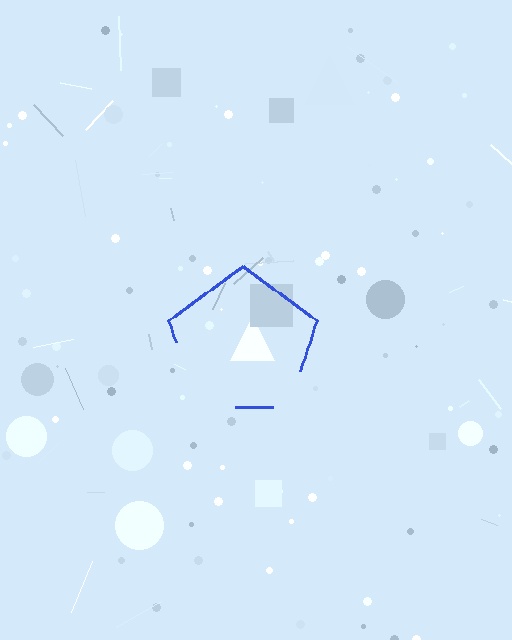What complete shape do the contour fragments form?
The contour fragments form a pentagon.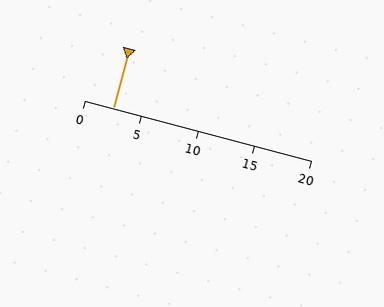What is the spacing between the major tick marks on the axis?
The major ticks are spaced 5 apart.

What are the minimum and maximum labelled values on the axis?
The axis runs from 0 to 20.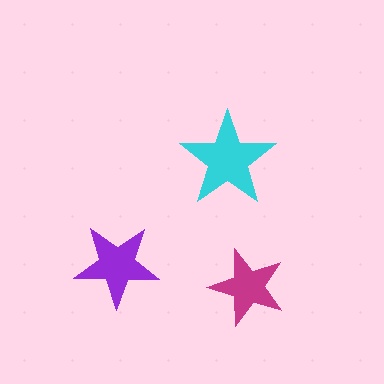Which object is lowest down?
The magenta star is bottommost.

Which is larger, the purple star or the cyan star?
The cyan one.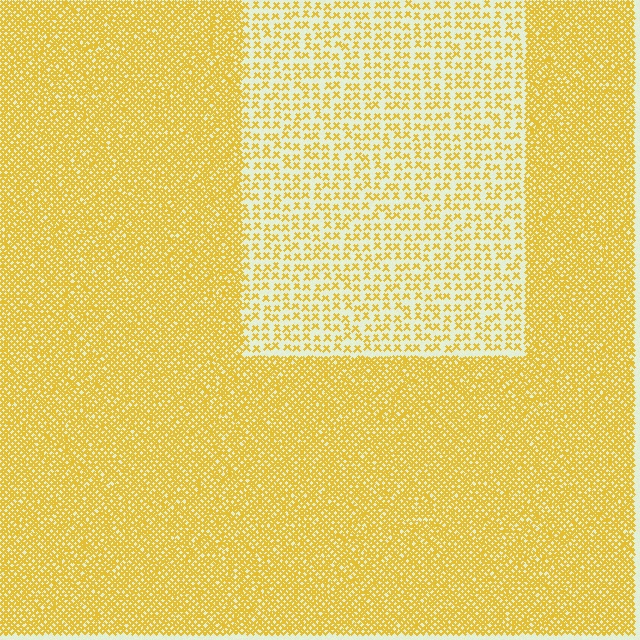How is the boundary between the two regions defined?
The boundary is defined by a change in element density (approximately 2.8x ratio). All elements are the same color, size, and shape.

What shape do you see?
I see a rectangle.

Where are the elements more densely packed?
The elements are more densely packed outside the rectangle boundary.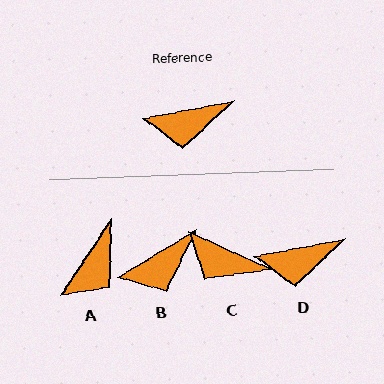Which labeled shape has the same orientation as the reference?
D.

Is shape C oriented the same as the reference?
No, it is off by about 35 degrees.